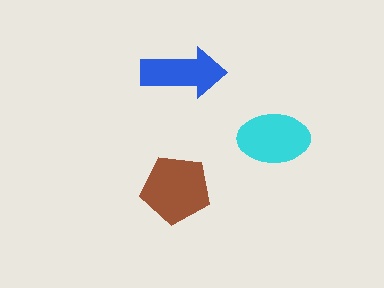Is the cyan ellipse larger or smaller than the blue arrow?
Larger.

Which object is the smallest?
The blue arrow.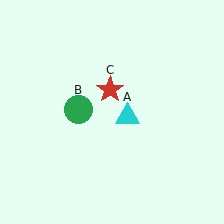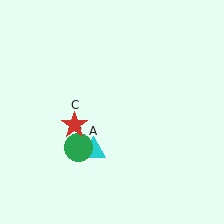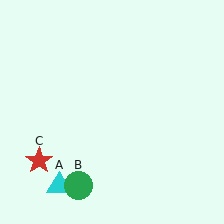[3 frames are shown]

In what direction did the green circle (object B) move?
The green circle (object B) moved down.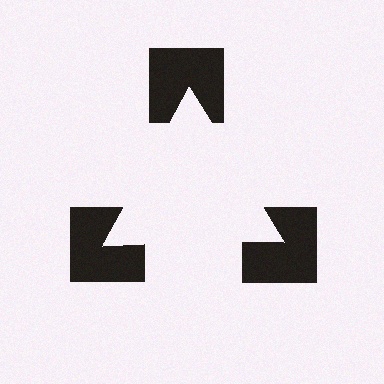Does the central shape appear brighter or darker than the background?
It typically appears slightly brighter than the background, even though no actual brightness change is drawn.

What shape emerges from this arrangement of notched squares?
An illusory triangle — its edges are inferred from the aligned wedge cuts in the notched squares, not physically drawn.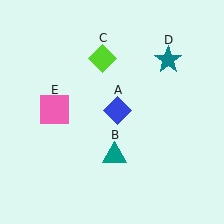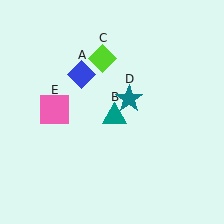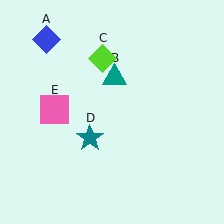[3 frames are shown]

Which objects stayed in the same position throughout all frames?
Lime diamond (object C) and pink square (object E) remained stationary.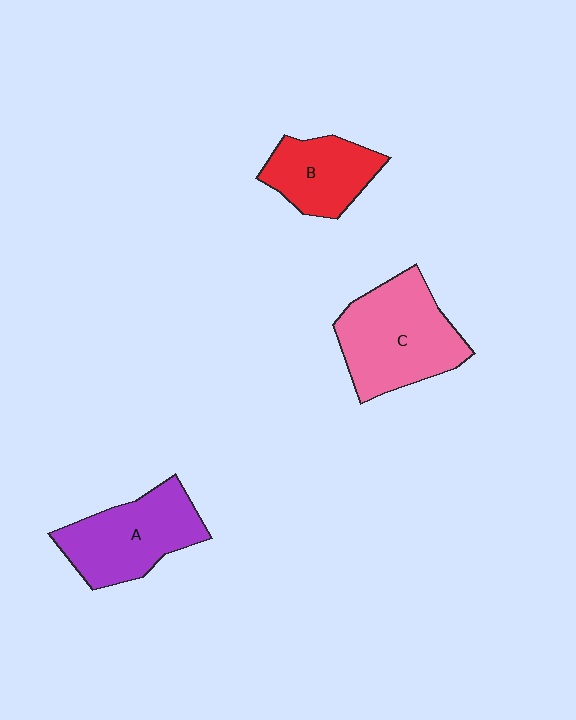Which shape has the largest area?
Shape C (pink).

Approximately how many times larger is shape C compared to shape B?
Approximately 1.6 times.